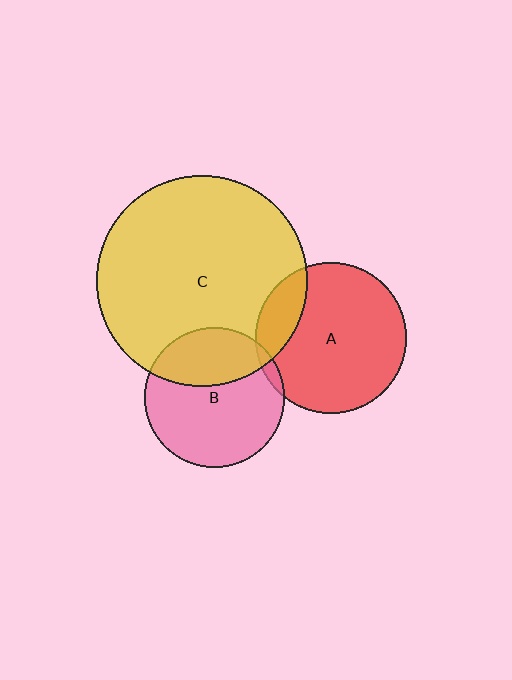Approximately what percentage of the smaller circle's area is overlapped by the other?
Approximately 15%.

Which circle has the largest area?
Circle C (yellow).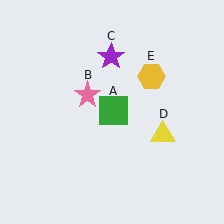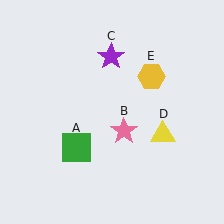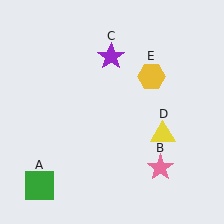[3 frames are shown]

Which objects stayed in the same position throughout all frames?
Purple star (object C) and yellow triangle (object D) and yellow hexagon (object E) remained stationary.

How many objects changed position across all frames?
2 objects changed position: green square (object A), pink star (object B).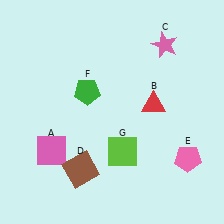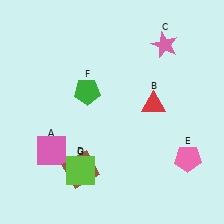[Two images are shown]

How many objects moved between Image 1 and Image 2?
1 object moved between the two images.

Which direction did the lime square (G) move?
The lime square (G) moved left.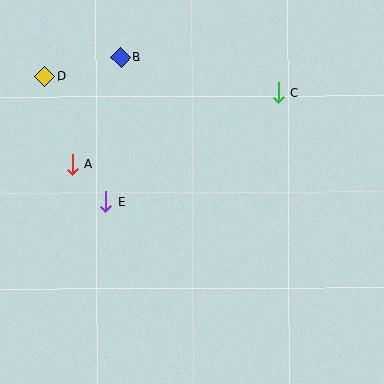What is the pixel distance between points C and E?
The distance between C and E is 204 pixels.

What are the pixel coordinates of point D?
Point D is at (44, 76).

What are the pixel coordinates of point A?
Point A is at (72, 165).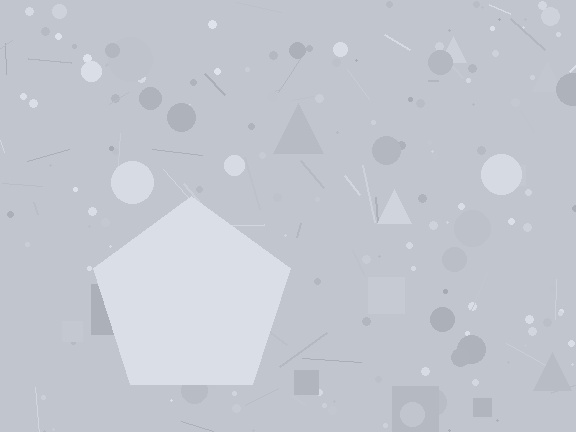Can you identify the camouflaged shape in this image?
The camouflaged shape is a pentagon.